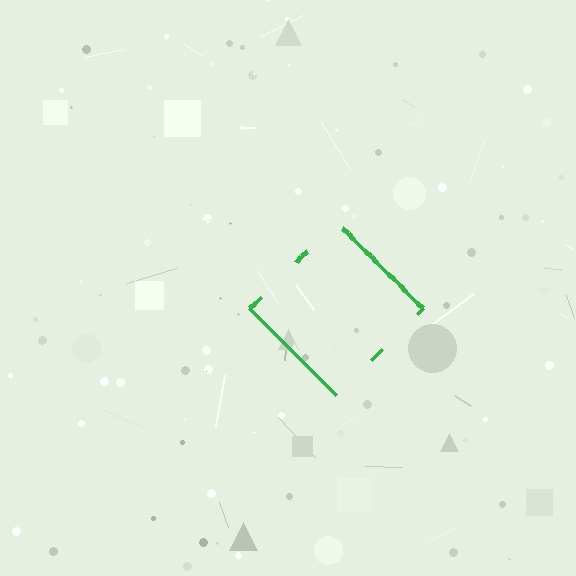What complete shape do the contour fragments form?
The contour fragments form a diamond.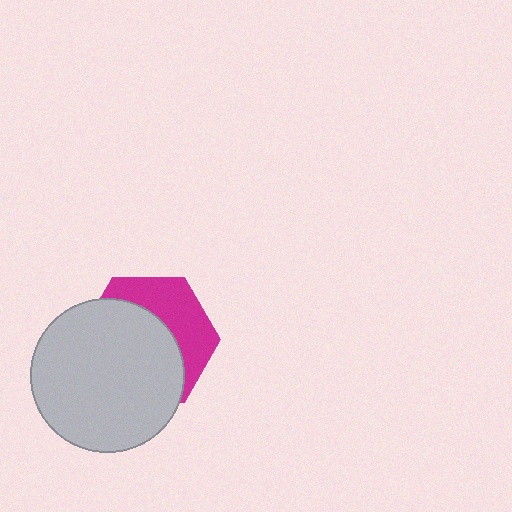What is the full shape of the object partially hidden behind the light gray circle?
The partially hidden object is a magenta hexagon.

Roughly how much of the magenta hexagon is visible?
A small part of it is visible (roughly 38%).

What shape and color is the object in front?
The object in front is a light gray circle.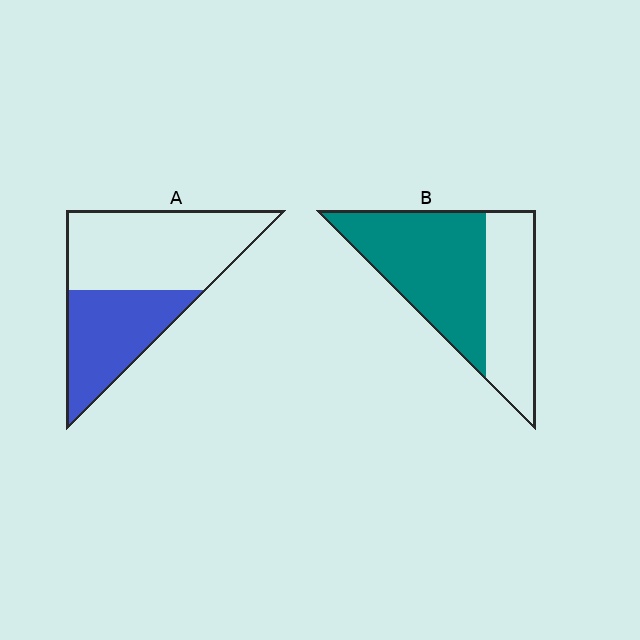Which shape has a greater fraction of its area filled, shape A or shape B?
Shape B.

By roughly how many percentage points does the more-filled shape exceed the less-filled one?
By roughly 20 percentage points (B over A).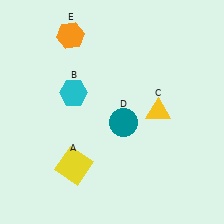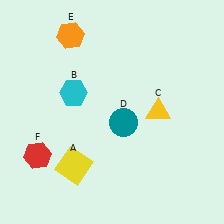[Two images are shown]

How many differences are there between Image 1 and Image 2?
There is 1 difference between the two images.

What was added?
A red hexagon (F) was added in Image 2.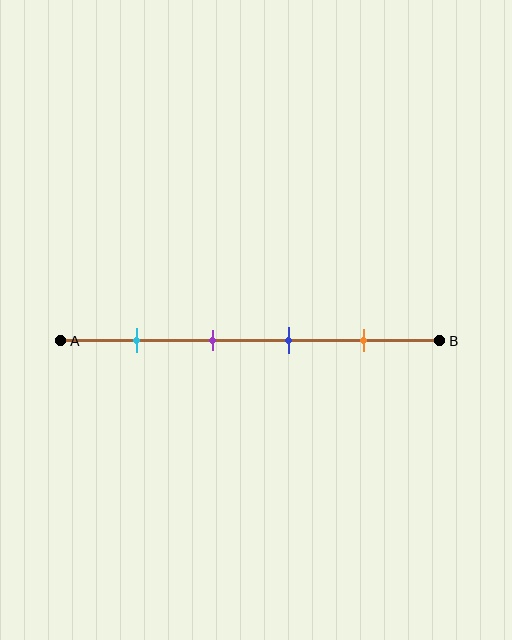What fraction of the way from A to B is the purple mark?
The purple mark is approximately 40% (0.4) of the way from A to B.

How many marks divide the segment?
There are 4 marks dividing the segment.